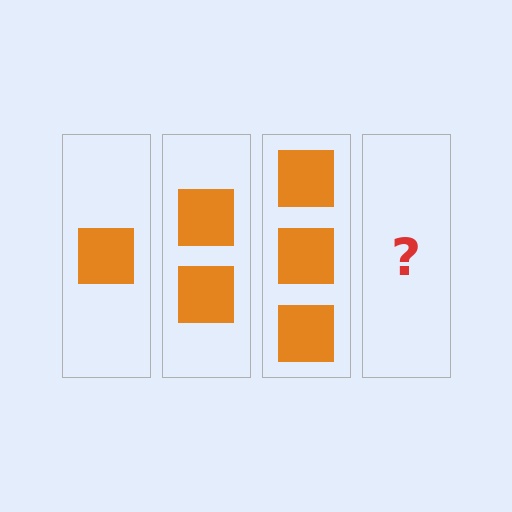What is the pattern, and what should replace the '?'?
The pattern is that each step adds one more square. The '?' should be 4 squares.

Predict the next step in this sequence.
The next step is 4 squares.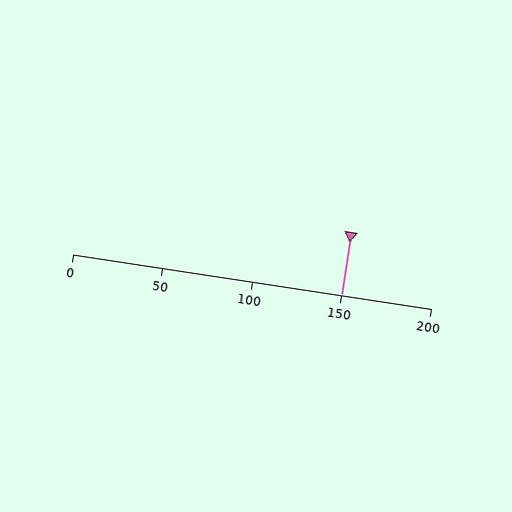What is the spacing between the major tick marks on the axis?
The major ticks are spaced 50 apart.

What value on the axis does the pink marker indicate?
The marker indicates approximately 150.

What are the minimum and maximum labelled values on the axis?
The axis runs from 0 to 200.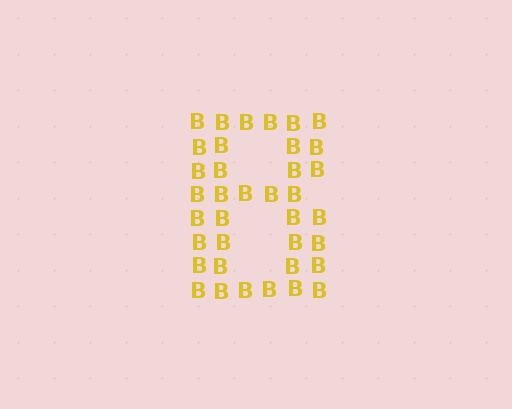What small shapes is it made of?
It is made of small letter B's.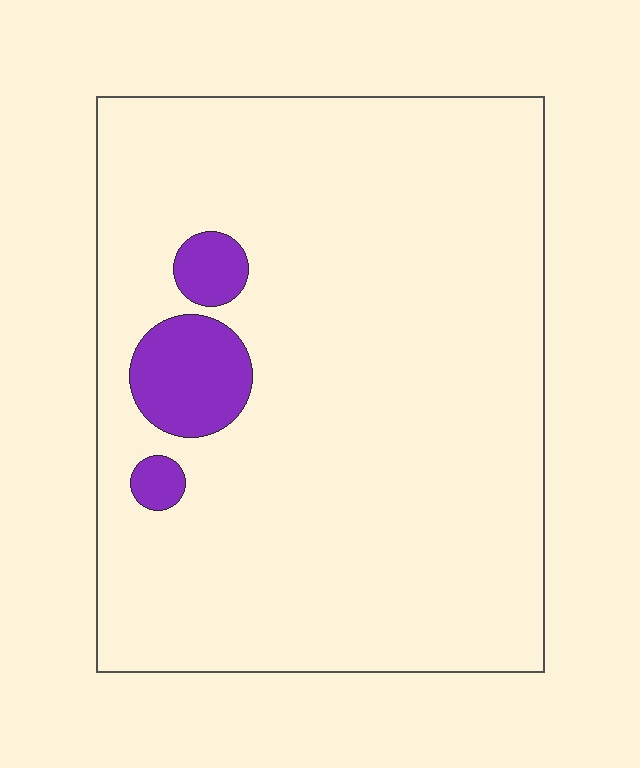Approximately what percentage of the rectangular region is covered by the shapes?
Approximately 5%.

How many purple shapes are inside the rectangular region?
3.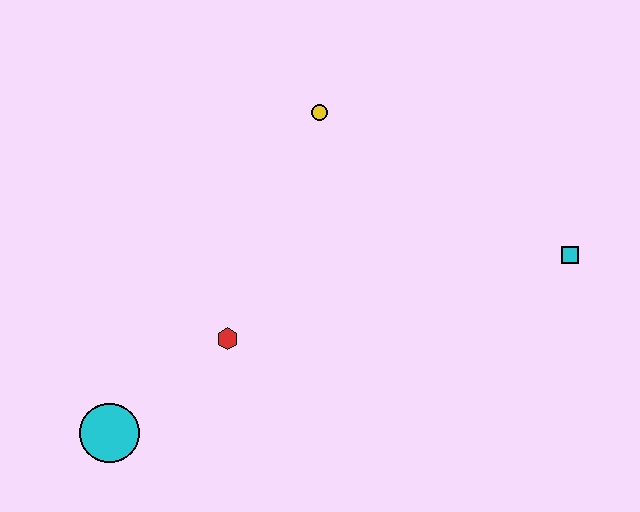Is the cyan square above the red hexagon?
Yes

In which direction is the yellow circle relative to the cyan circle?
The yellow circle is above the cyan circle.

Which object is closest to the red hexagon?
The cyan circle is closest to the red hexagon.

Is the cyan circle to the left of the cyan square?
Yes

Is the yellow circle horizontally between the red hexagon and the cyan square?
Yes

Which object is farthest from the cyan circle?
The cyan square is farthest from the cyan circle.